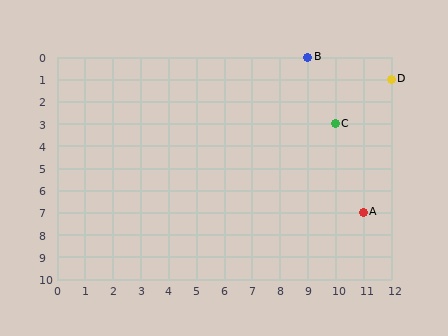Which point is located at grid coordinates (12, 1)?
Point D is at (12, 1).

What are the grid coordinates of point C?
Point C is at grid coordinates (10, 3).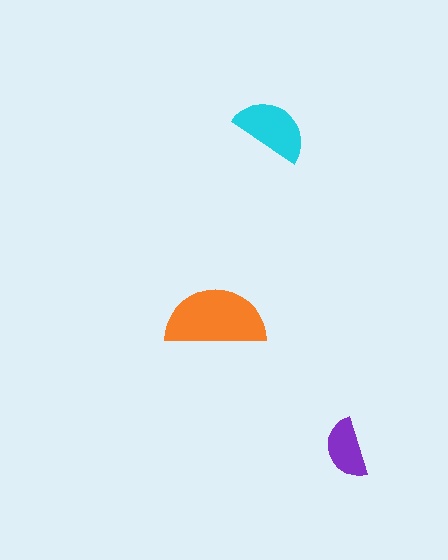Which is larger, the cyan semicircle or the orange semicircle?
The orange one.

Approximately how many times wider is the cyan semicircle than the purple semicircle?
About 1.5 times wider.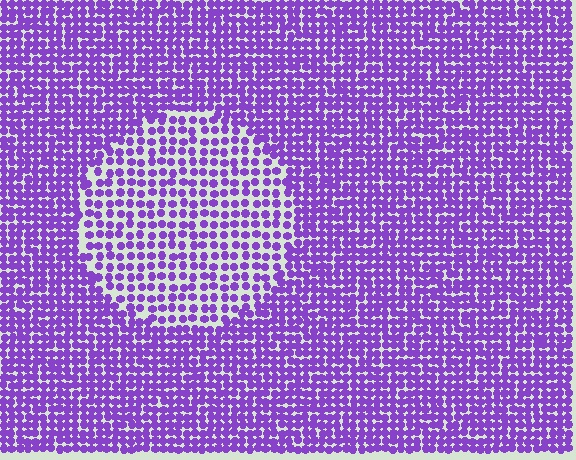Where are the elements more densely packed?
The elements are more densely packed outside the circle boundary.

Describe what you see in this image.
The image contains small purple elements arranged at two different densities. A circle-shaped region is visible where the elements are less densely packed than the surrounding area.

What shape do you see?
I see a circle.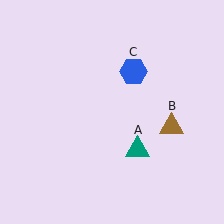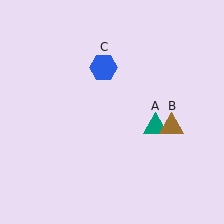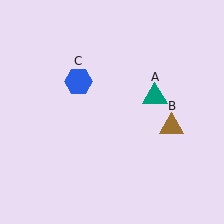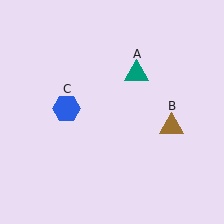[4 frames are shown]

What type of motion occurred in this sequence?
The teal triangle (object A), blue hexagon (object C) rotated counterclockwise around the center of the scene.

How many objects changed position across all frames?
2 objects changed position: teal triangle (object A), blue hexagon (object C).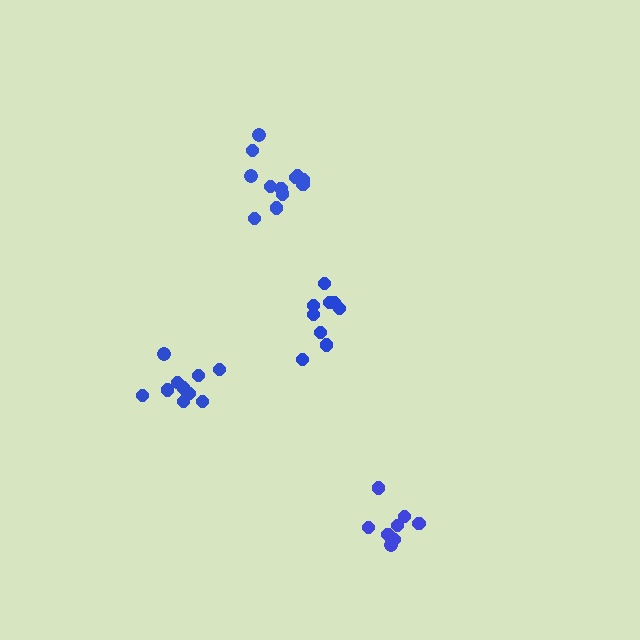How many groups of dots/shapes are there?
There are 4 groups.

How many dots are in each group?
Group 1: 10 dots, Group 2: 9 dots, Group 3: 9 dots, Group 4: 12 dots (40 total).